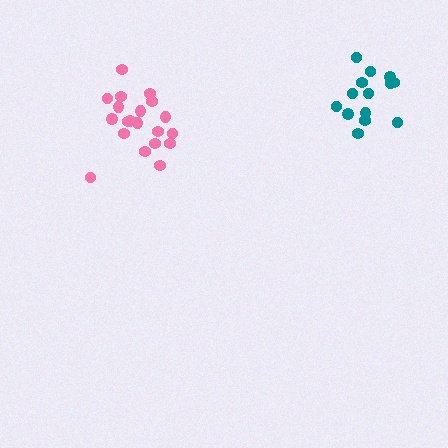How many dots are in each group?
Group 1: 20 dots, Group 2: 14 dots (34 total).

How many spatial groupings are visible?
There are 2 spatial groupings.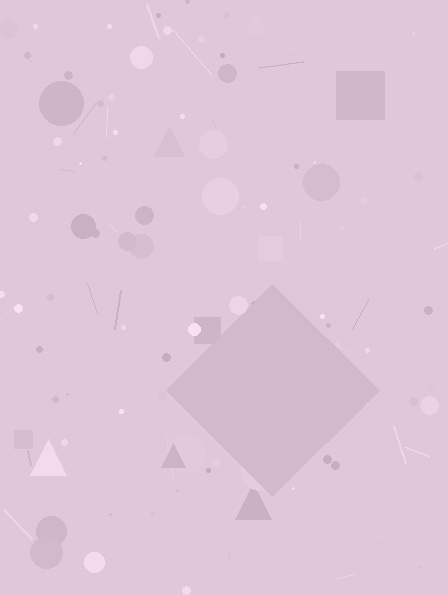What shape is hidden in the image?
A diamond is hidden in the image.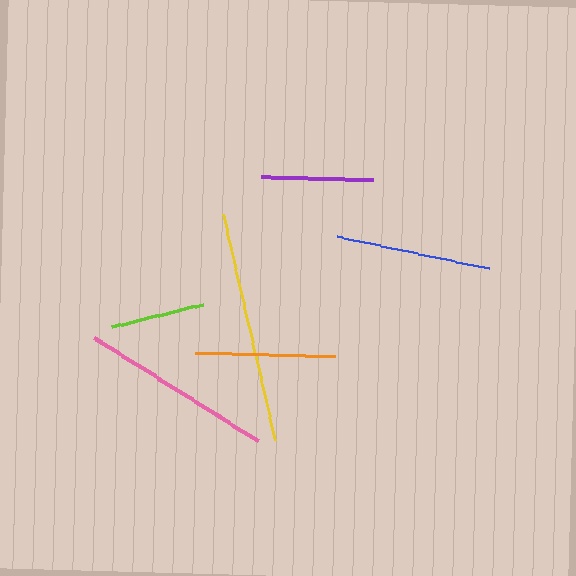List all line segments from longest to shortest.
From longest to shortest: yellow, pink, blue, orange, purple, lime.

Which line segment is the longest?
The yellow line is the longest at approximately 232 pixels.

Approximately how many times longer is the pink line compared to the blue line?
The pink line is approximately 1.3 times the length of the blue line.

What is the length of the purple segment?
The purple segment is approximately 111 pixels long.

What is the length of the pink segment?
The pink segment is approximately 194 pixels long.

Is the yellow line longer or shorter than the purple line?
The yellow line is longer than the purple line.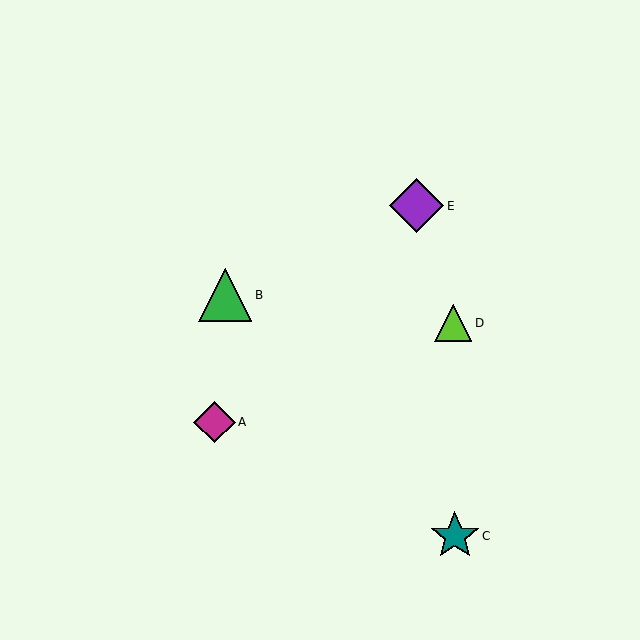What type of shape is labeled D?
Shape D is a lime triangle.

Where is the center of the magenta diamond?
The center of the magenta diamond is at (215, 422).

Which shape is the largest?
The purple diamond (labeled E) is the largest.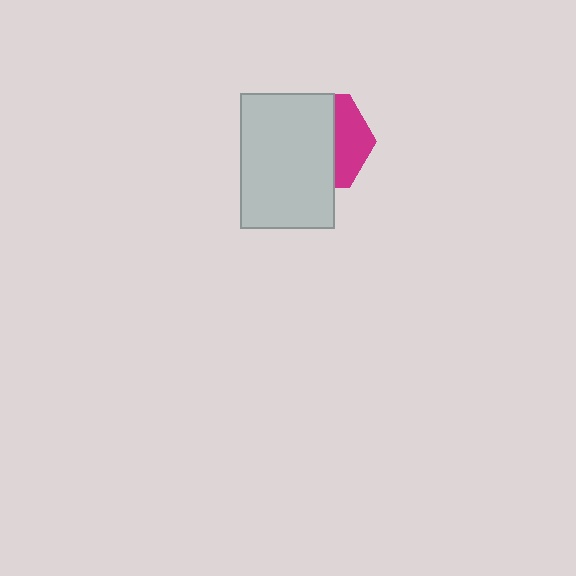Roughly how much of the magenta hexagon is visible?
A small part of it is visible (roughly 34%).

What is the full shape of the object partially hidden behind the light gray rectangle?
The partially hidden object is a magenta hexagon.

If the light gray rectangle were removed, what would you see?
You would see the complete magenta hexagon.